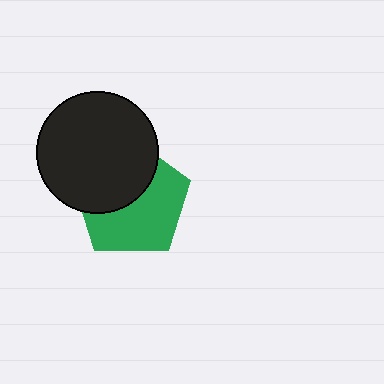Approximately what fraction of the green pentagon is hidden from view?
Roughly 44% of the green pentagon is hidden behind the black circle.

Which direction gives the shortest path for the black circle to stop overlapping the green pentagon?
Moving toward the upper-left gives the shortest separation.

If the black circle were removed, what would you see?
You would see the complete green pentagon.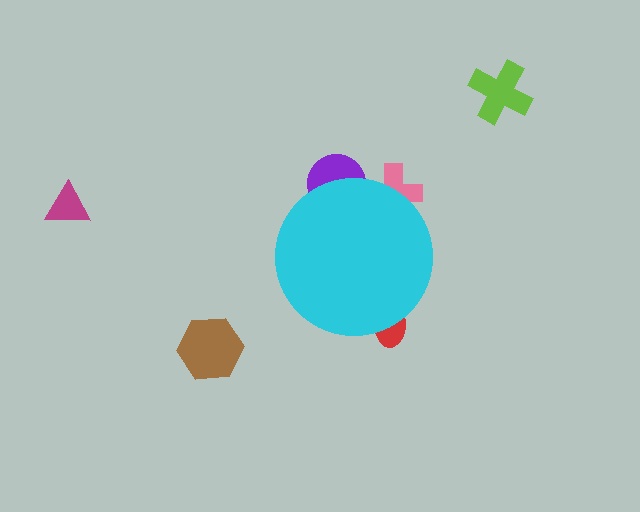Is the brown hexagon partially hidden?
No, the brown hexagon is fully visible.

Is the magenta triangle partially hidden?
No, the magenta triangle is fully visible.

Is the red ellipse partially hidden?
Yes, the red ellipse is partially hidden behind the cyan circle.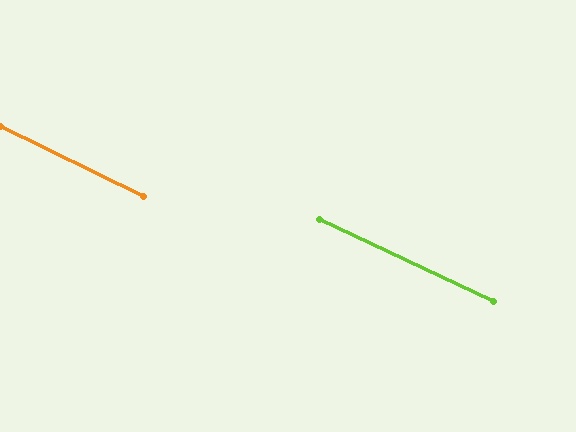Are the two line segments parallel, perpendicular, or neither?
Parallel — their directions differ by only 0.7°.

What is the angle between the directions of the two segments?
Approximately 1 degree.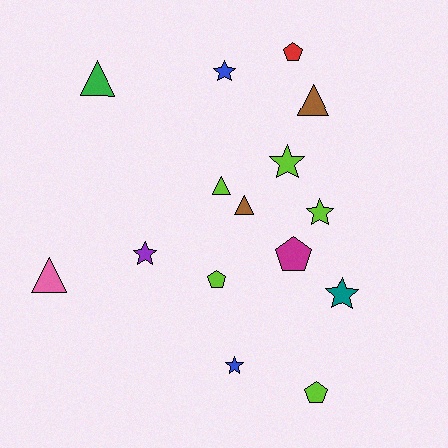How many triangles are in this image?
There are 5 triangles.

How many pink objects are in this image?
There is 1 pink object.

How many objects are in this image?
There are 15 objects.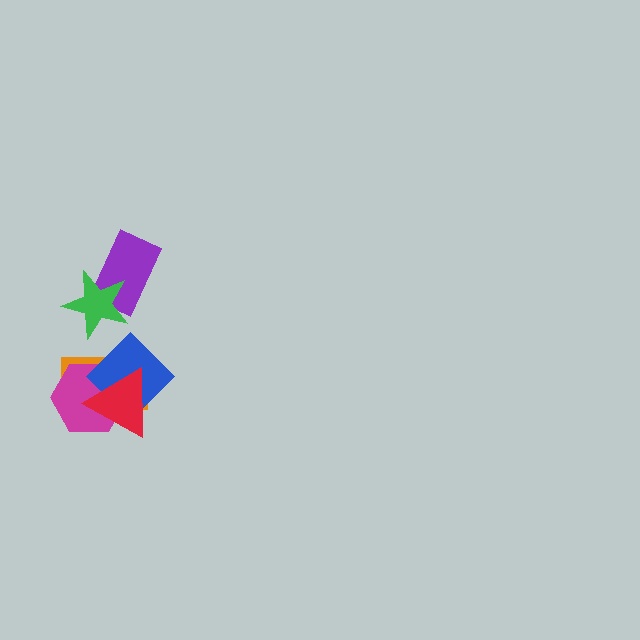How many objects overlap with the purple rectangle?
1 object overlaps with the purple rectangle.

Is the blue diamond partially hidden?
Yes, it is partially covered by another shape.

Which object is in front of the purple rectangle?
The green star is in front of the purple rectangle.